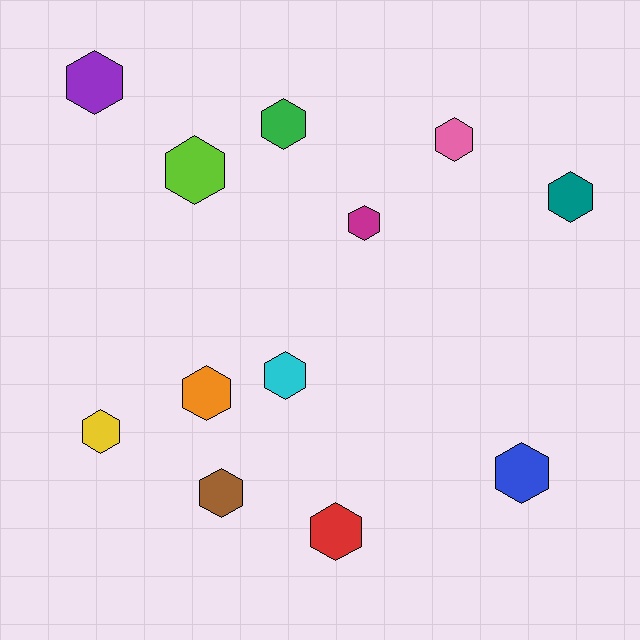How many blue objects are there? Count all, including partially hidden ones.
There is 1 blue object.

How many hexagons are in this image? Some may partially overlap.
There are 12 hexagons.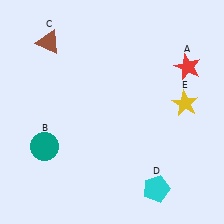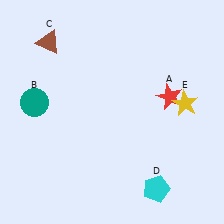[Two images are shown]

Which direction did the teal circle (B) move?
The teal circle (B) moved up.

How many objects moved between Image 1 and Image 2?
2 objects moved between the two images.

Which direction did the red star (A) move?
The red star (A) moved down.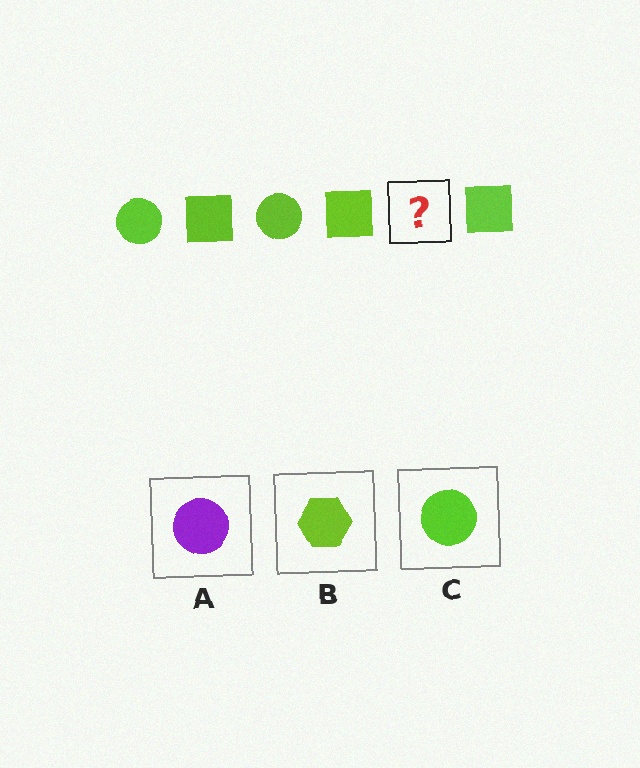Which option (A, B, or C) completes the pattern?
C.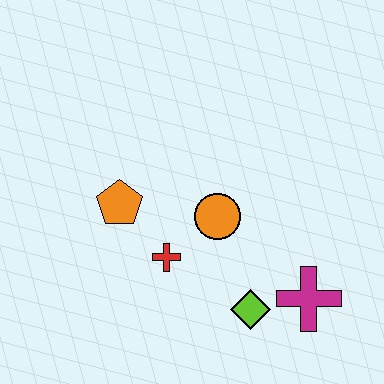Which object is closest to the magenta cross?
The lime diamond is closest to the magenta cross.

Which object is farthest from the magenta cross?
The orange pentagon is farthest from the magenta cross.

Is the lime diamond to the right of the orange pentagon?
Yes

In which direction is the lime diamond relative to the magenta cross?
The lime diamond is to the left of the magenta cross.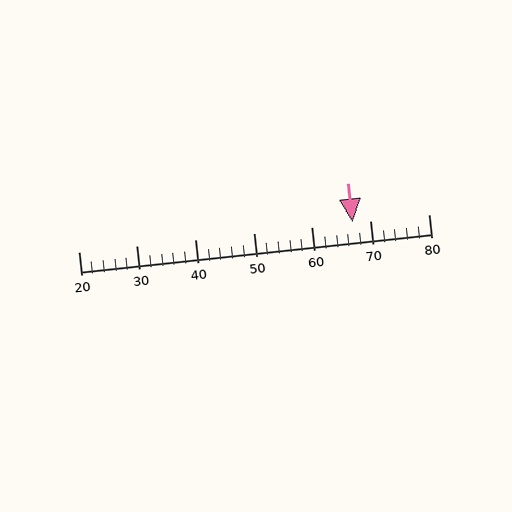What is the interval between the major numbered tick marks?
The major tick marks are spaced 10 units apart.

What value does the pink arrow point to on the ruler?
The pink arrow points to approximately 67.